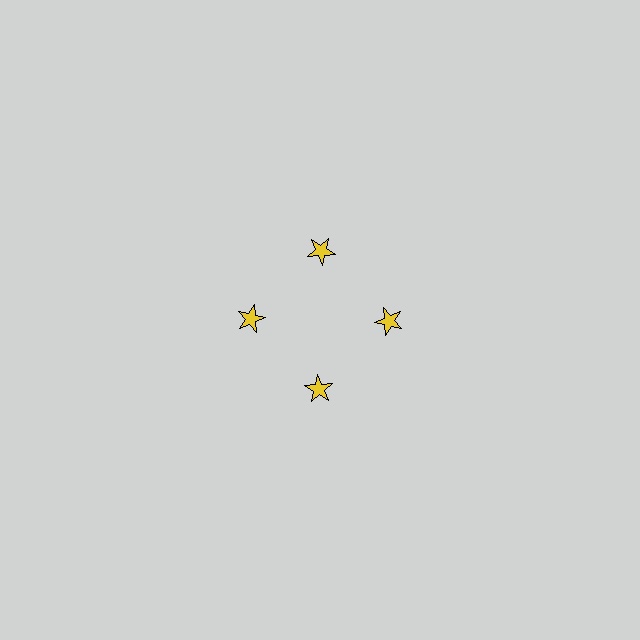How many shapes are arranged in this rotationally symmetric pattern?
There are 4 shapes, arranged in 4 groups of 1.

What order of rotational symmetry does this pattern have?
This pattern has 4-fold rotational symmetry.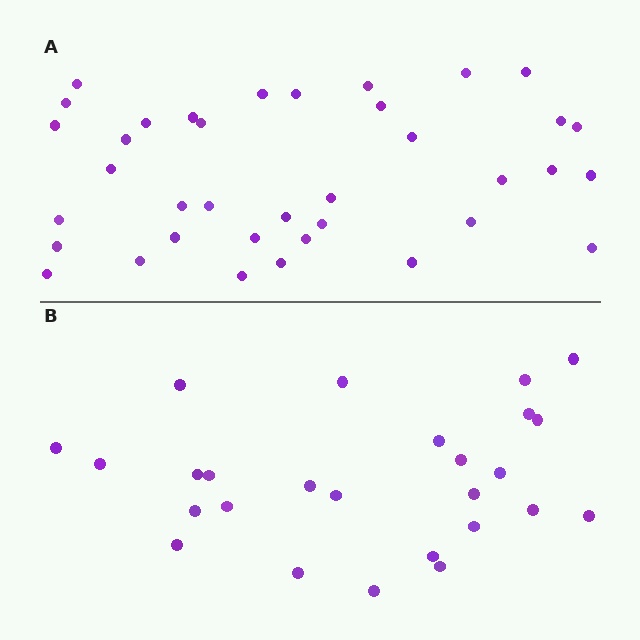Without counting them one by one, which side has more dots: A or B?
Region A (the top region) has more dots.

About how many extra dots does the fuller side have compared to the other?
Region A has roughly 12 or so more dots than region B.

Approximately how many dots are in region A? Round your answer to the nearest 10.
About 40 dots. (The exact count is 37, which rounds to 40.)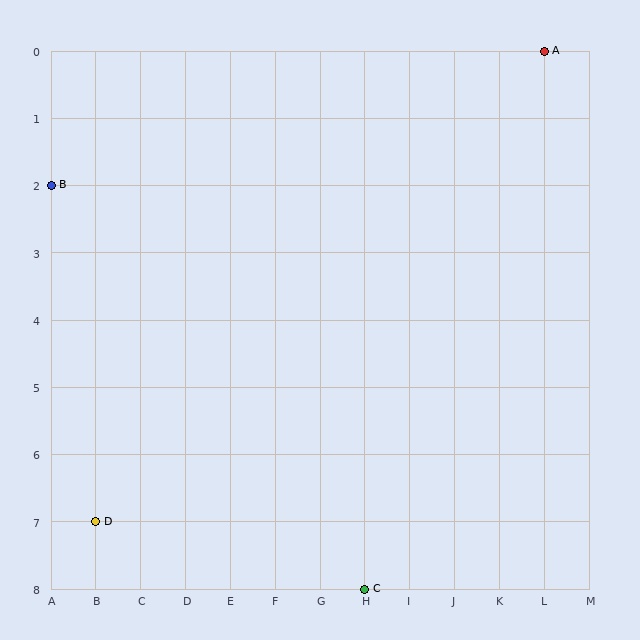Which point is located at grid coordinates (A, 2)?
Point B is at (A, 2).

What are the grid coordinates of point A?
Point A is at grid coordinates (L, 0).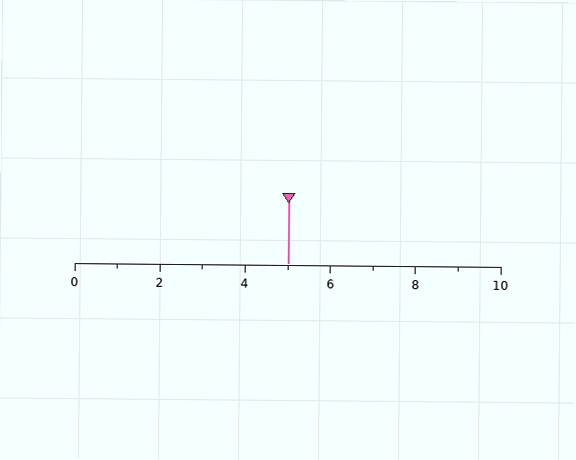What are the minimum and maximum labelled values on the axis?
The axis runs from 0 to 10.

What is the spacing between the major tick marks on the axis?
The major ticks are spaced 2 apart.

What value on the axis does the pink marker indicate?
The marker indicates approximately 5.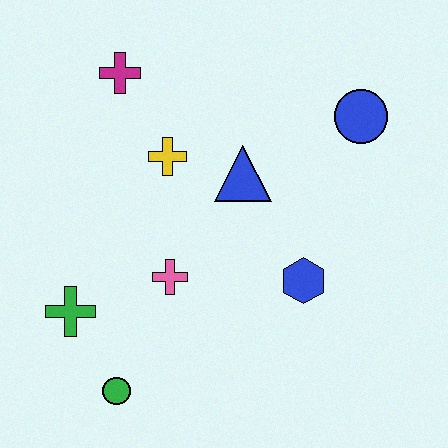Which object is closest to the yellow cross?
The blue triangle is closest to the yellow cross.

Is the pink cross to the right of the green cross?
Yes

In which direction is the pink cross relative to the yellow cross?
The pink cross is below the yellow cross.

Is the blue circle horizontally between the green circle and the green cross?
No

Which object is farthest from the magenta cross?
The green circle is farthest from the magenta cross.